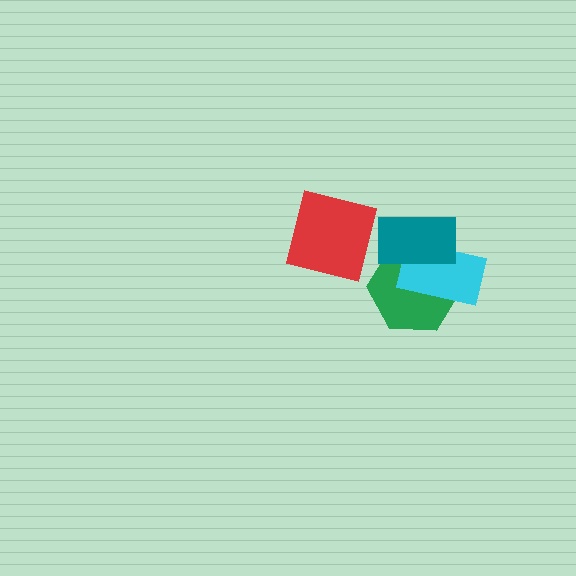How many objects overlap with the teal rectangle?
2 objects overlap with the teal rectangle.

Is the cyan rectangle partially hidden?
Yes, it is partially covered by another shape.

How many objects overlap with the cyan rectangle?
2 objects overlap with the cyan rectangle.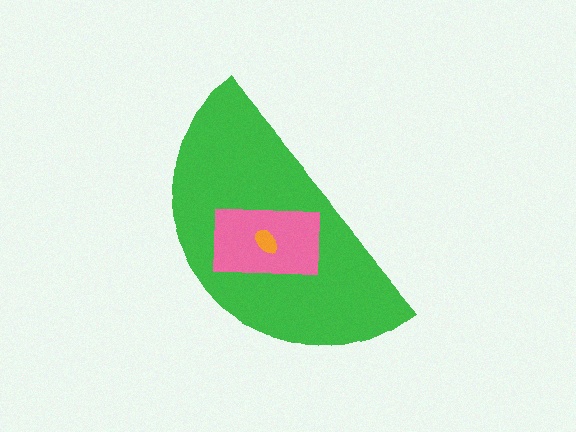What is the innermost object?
The orange ellipse.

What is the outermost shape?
The green semicircle.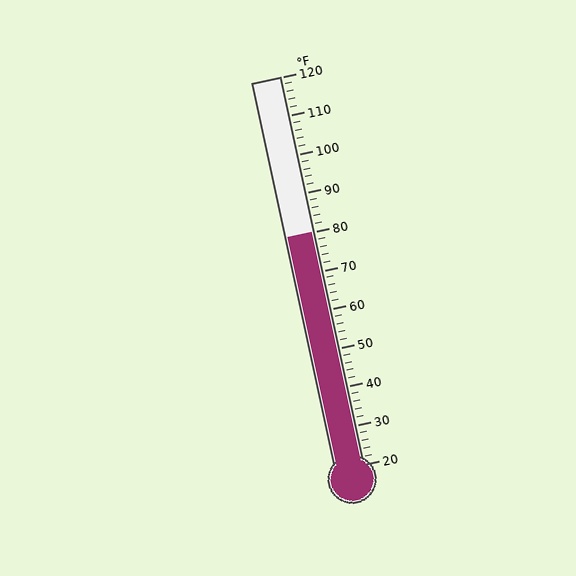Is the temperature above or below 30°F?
The temperature is above 30°F.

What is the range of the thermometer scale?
The thermometer scale ranges from 20°F to 120°F.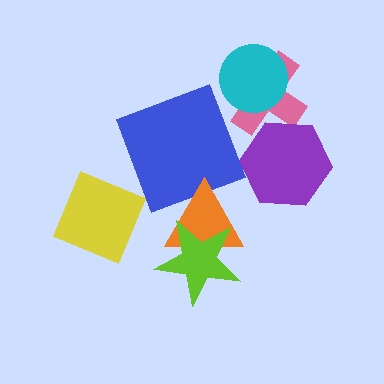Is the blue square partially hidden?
Yes, it is partially covered by another shape.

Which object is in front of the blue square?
The orange triangle is in front of the blue square.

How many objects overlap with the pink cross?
2 objects overlap with the pink cross.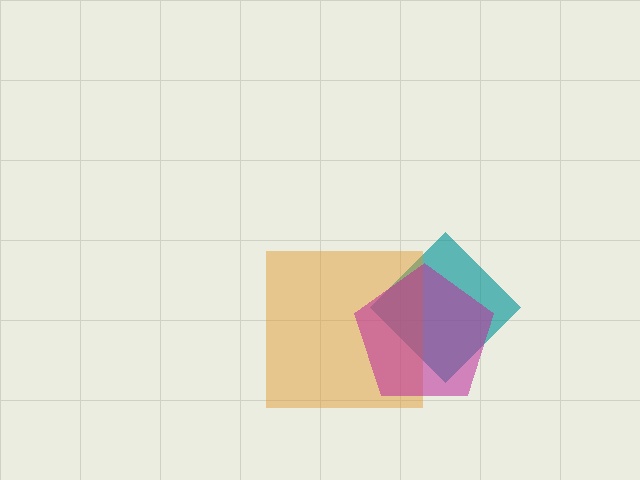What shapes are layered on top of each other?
The layered shapes are: a teal diamond, an orange square, a magenta pentagon.